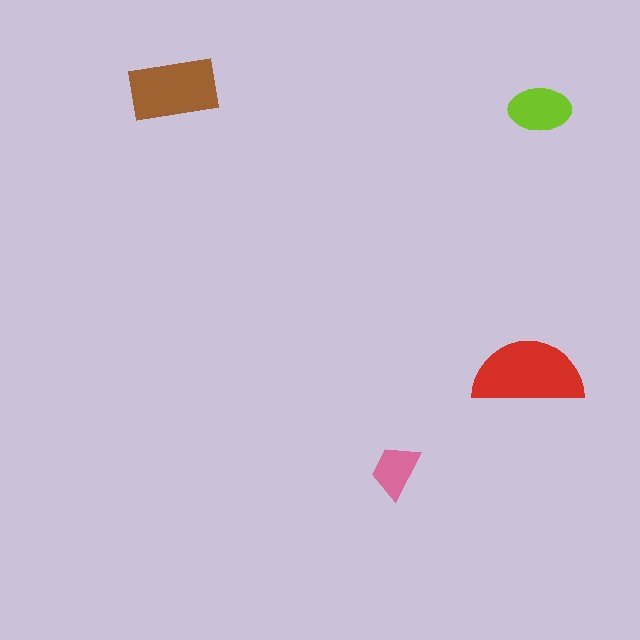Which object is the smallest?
The pink trapezoid.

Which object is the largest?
The red semicircle.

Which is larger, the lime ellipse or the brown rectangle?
The brown rectangle.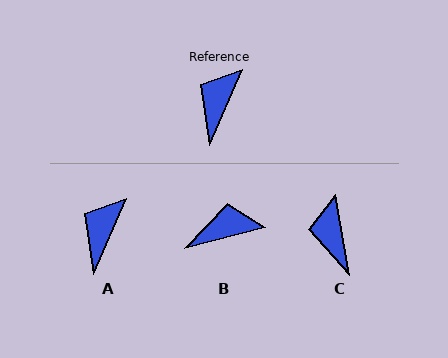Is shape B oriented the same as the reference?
No, it is off by about 52 degrees.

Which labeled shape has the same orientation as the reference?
A.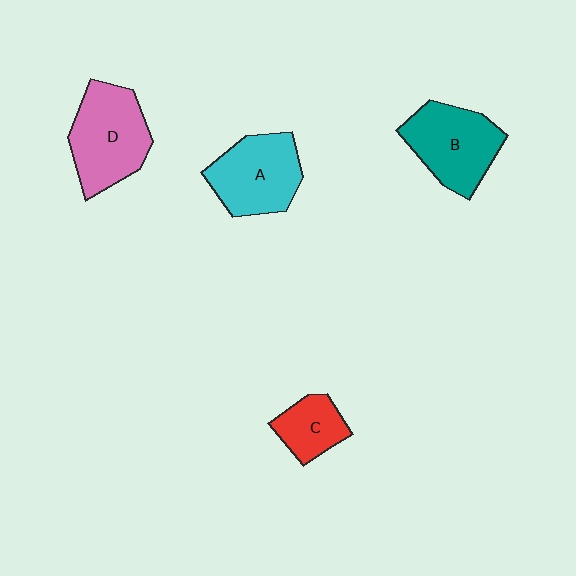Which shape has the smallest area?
Shape C (red).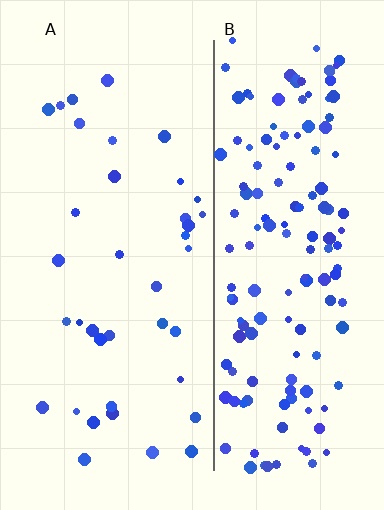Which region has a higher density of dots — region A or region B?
B (the right).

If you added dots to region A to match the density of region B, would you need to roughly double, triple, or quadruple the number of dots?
Approximately quadruple.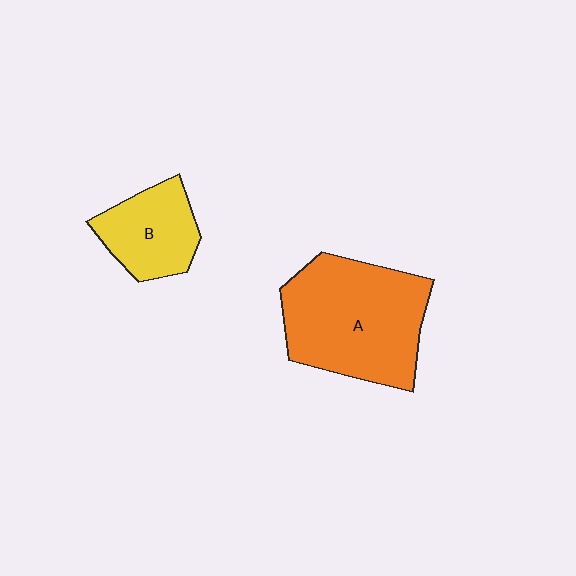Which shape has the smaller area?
Shape B (yellow).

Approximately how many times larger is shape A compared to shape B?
Approximately 2.0 times.